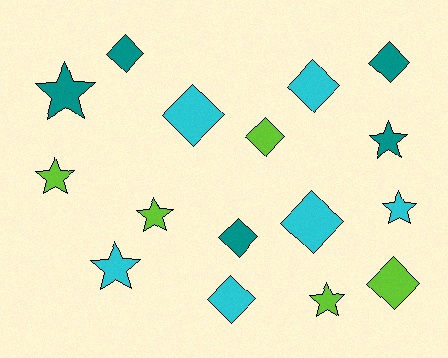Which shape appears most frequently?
Diamond, with 9 objects.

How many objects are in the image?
There are 16 objects.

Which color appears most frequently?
Cyan, with 6 objects.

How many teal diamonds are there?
There are 3 teal diamonds.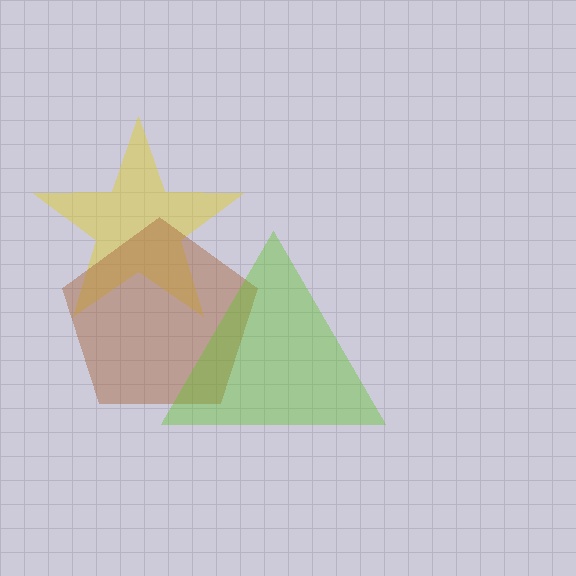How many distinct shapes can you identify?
There are 3 distinct shapes: a yellow star, a brown pentagon, a lime triangle.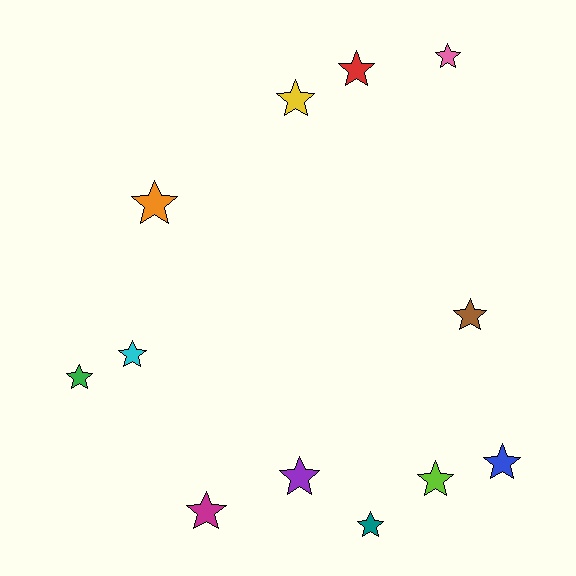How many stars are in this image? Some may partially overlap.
There are 12 stars.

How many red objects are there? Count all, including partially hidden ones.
There is 1 red object.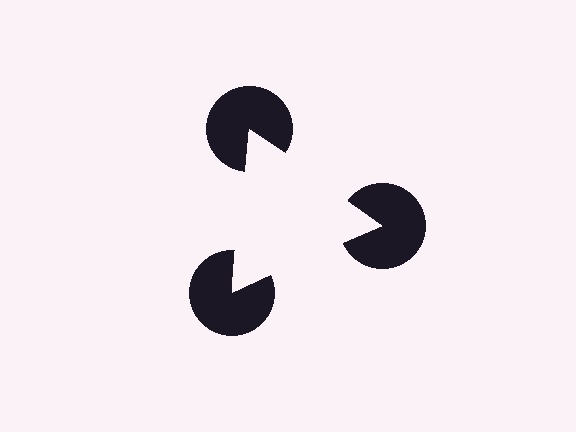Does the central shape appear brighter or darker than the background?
It typically appears slightly brighter than the background, even though no actual brightness change is drawn.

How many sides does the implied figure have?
3 sides.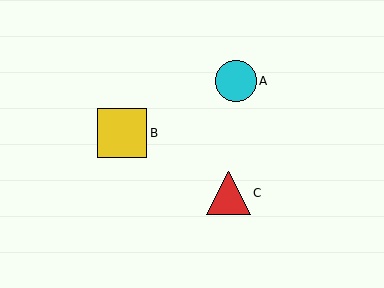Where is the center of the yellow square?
The center of the yellow square is at (122, 133).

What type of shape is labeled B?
Shape B is a yellow square.